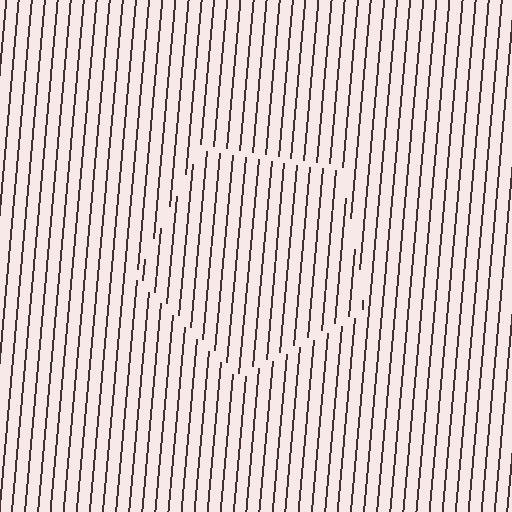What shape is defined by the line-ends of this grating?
An illusory pentagon. The interior of the shape contains the same grating, shifted by half a period — the contour is defined by the phase discontinuity where line-ends from the inner and outer gratings abut.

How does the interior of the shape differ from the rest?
The interior of the shape contains the same grating, shifted by half a period — the contour is defined by the phase discontinuity where line-ends from the inner and outer gratings abut.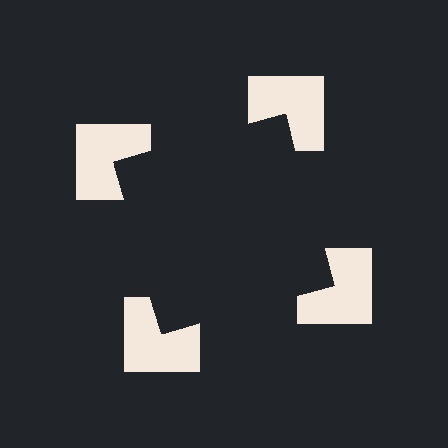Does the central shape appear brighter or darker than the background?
It typically appears slightly darker than the background, even though no actual brightness change is drawn.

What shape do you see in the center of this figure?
An illusory square — its edges are inferred from the aligned wedge cuts in the notched squares, not physically drawn.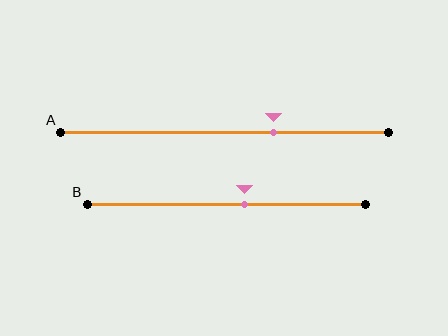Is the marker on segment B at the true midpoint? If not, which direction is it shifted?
No, the marker on segment B is shifted to the right by about 6% of the segment length.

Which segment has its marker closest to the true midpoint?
Segment B has its marker closest to the true midpoint.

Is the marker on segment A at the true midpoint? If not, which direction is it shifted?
No, the marker on segment A is shifted to the right by about 15% of the segment length.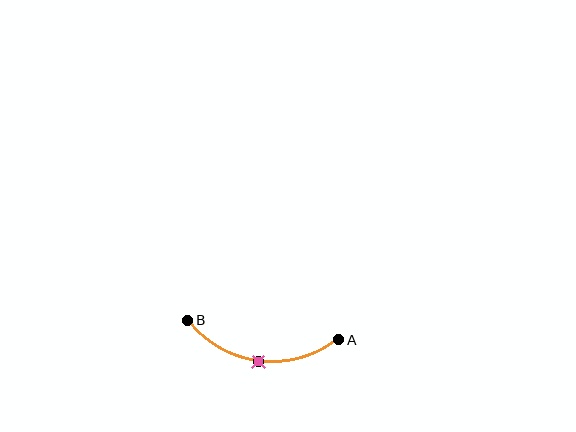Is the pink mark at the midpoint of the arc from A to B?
Yes. The pink mark lies on the arc at equal arc-length from both A and B — it is the arc midpoint.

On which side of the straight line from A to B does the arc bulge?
The arc bulges below the straight line connecting A and B.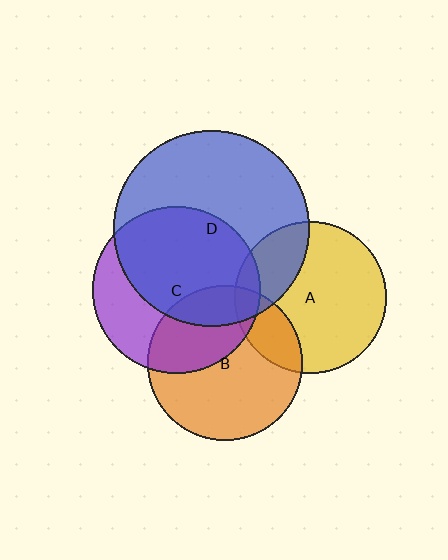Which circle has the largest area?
Circle D (blue).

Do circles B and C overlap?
Yes.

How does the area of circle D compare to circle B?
Approximately 1.6 times.